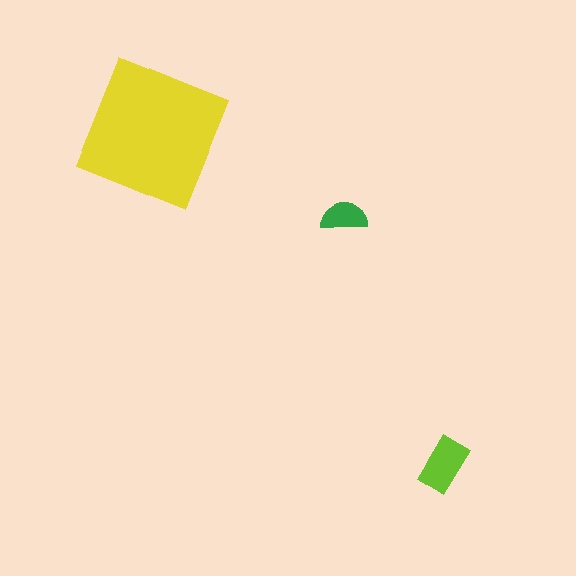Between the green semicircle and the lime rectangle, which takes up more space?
The lime rectangle.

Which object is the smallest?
The green semicircle.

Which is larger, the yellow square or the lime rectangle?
The yellow square.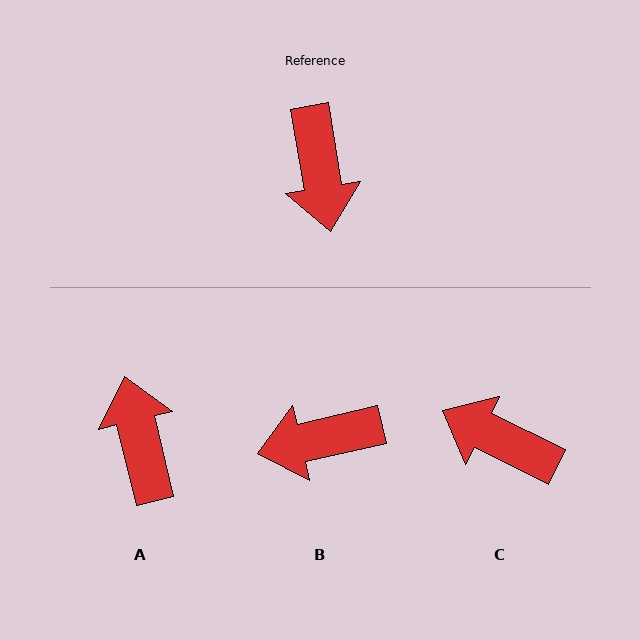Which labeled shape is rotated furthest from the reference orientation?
A, about 176 degrees away.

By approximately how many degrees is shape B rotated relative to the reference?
Approximately 86 degrees clockwise.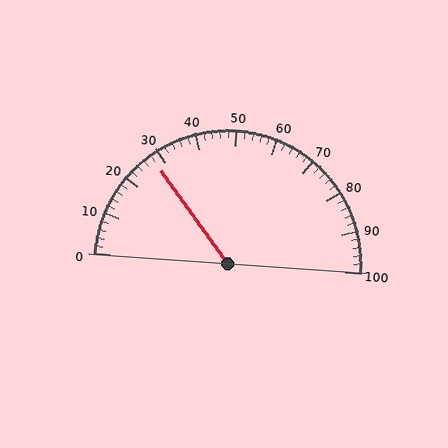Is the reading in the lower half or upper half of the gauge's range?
The reading is in the lower half of the range (0 to 100).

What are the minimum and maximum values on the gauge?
The gauge ranges from 0 to 100.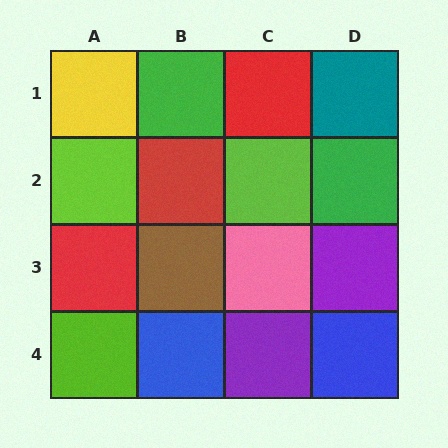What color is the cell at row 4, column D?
Blue.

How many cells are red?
3 cells are red.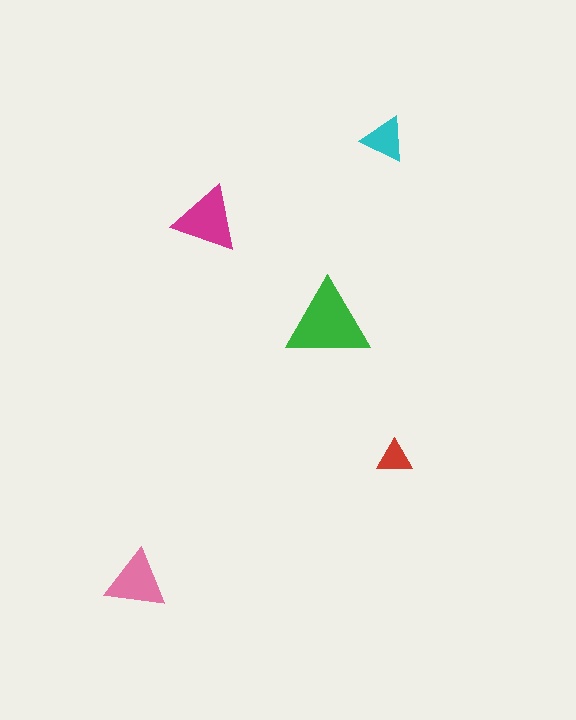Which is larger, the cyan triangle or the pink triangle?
The pink one.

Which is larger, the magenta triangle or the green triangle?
The green one.